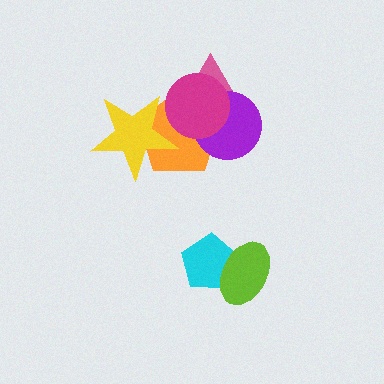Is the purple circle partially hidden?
Yes, it is partially covered by another shape.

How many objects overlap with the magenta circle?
4 objects overlap with the magenta circle.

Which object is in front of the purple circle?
The magenta circle is in front of the purple circle.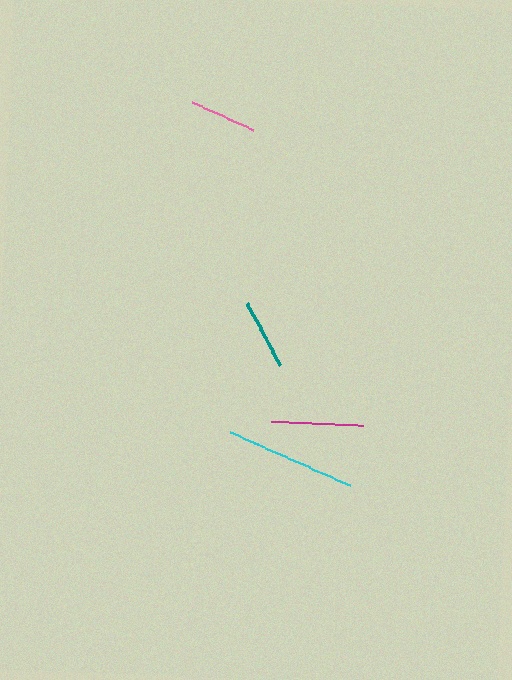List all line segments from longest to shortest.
From longest to shortest: cyan, magenta, teal, pink.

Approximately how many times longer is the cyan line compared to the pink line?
The cyan line is approximately 1.9 times the length of the pink line.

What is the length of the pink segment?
The pink segment is approximately 67 pixels long.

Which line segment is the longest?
The cyan line is the longest at approximately 130 pixels.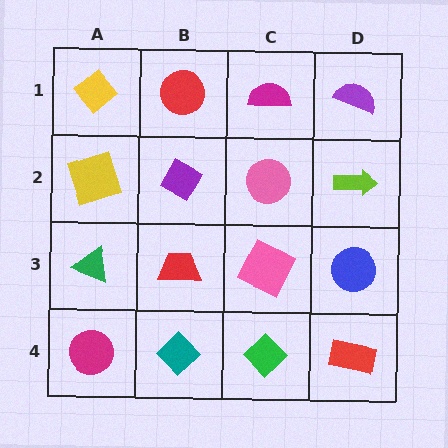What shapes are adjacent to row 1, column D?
A lime arrow (row 2, column D), a magenta semicircle (row 1, column C).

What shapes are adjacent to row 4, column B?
A red trapezoid (row 3, column B), a magenta circle (row 4, column A), a green diamond (row 4, column C).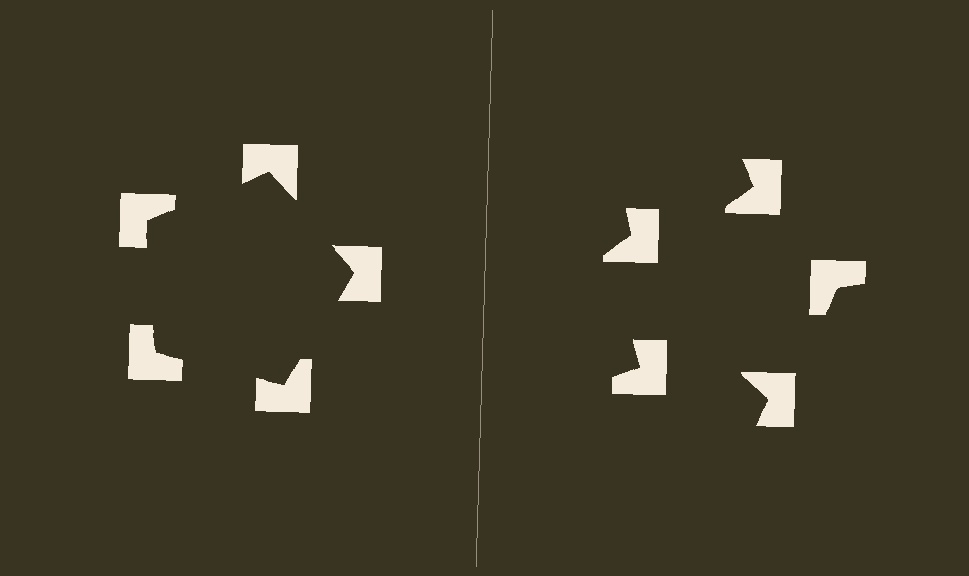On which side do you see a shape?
An illusory pentagon appears on the left side. On the right side the wedge cuts are rotated, so no coherent shape forms.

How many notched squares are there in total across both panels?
10 — 5 on each side.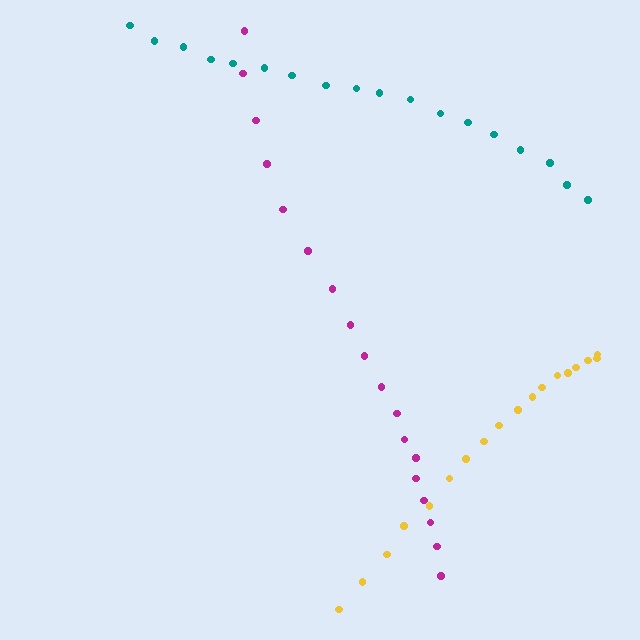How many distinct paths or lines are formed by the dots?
There are 3 distinct paths.